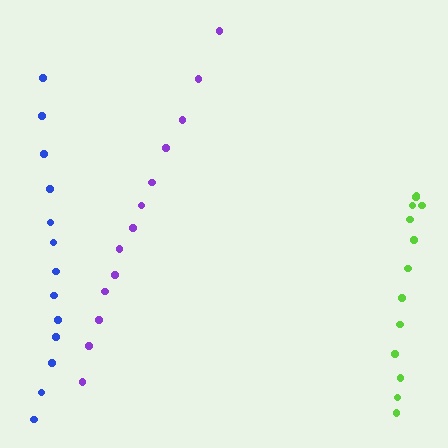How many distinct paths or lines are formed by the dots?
There are 3 distinct paths.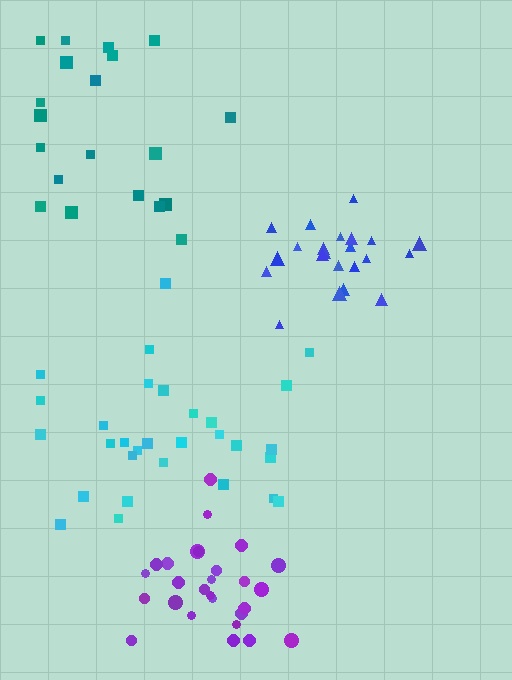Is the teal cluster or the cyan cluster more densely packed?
Cyan.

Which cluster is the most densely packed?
Blue.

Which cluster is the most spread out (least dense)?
Teal.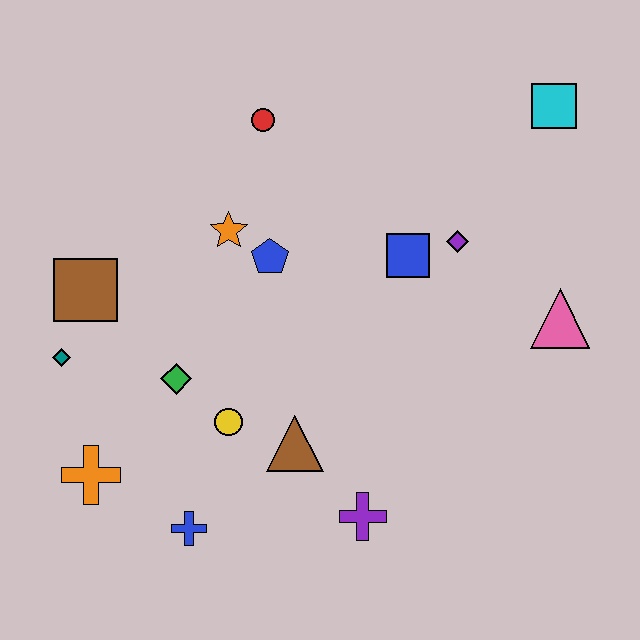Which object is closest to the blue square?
The purple diamond is closest to the blue square.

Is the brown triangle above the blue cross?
Yes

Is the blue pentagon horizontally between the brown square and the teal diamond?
No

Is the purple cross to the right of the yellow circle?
Yes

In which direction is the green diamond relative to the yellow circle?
The green diamond is to the left of the yellow circle.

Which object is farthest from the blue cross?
The cyan square is farthest from the blue cross.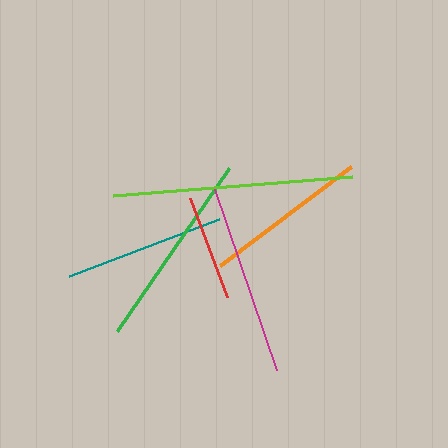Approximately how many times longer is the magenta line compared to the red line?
The magenta line is approximately 1.8 times the length of the red line.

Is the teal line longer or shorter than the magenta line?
The magenta line is longer than the teal line.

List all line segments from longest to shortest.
From longest to shortest: lime, green, magenta, orange, teal, red.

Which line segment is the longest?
The lime line is the longest at approximately 239 pixels.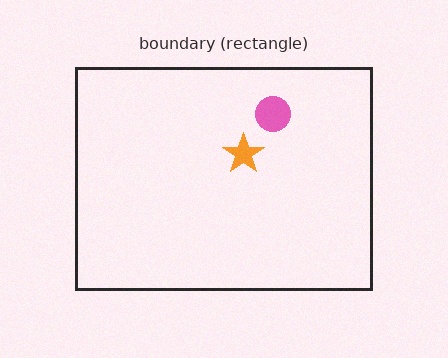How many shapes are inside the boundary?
2 inside, 0 outside.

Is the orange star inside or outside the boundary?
Inside.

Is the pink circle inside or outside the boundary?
Inside.